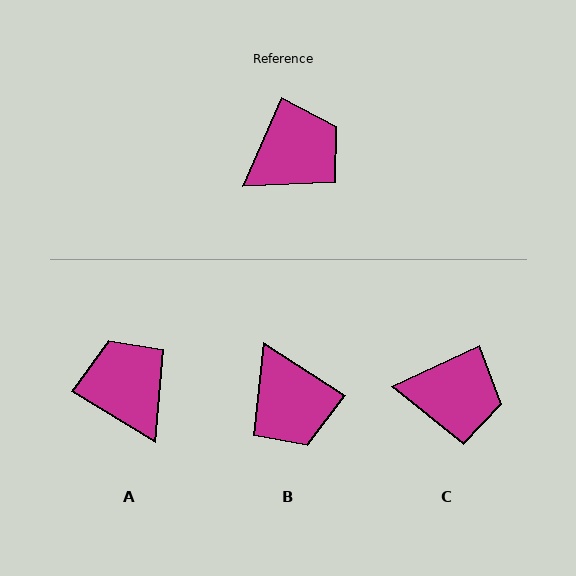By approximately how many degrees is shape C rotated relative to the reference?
Approximately 42 degrees clockwise.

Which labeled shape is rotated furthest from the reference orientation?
B, about 99 degrees away.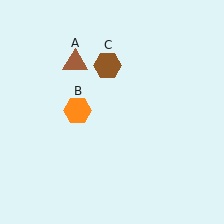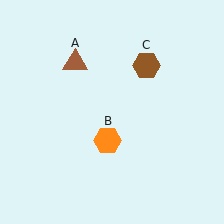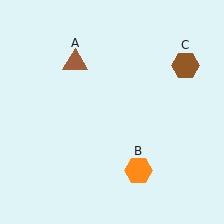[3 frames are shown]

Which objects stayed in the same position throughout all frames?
Brown triangle (object A) remained stationary.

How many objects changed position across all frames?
2 objects changed position: orange hexagon (object B), brown hexagon (object C).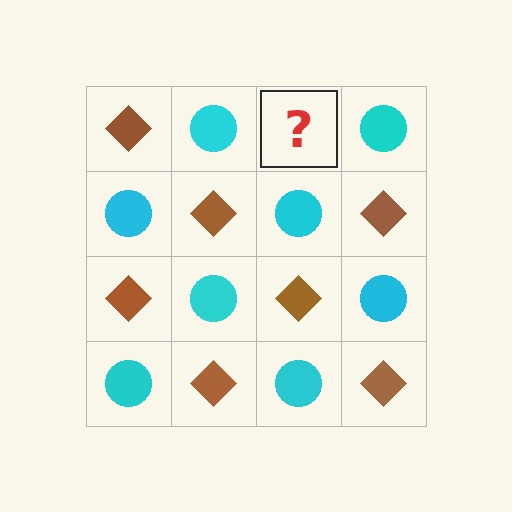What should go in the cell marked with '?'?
The missing cell should contain a brown diamond.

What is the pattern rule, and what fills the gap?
The rule is that it alternates brown diamond and cyan circle in a checkerboard pattern. The gap should be filled with a brown diamond.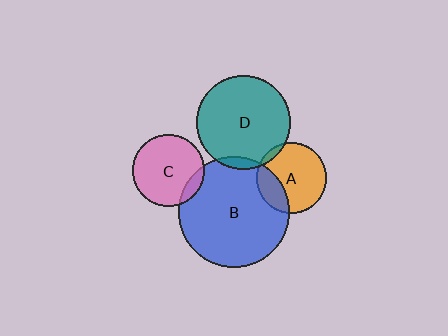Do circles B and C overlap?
Yes.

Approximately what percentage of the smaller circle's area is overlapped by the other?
Approximately 10%.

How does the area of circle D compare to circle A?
Approximately 1.8 times.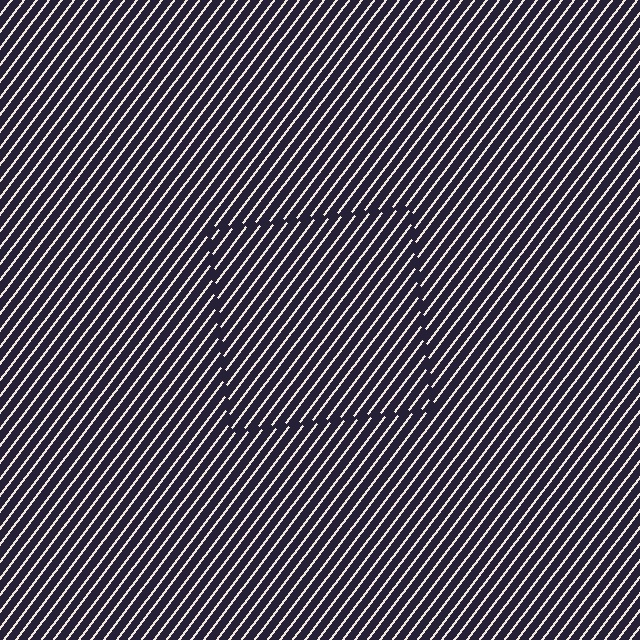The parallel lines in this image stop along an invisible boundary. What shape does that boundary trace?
An illusory square. The interior of the shape contains the same grating, shifted by half a period — the contour is defined by the phase discontinuity where line-ends from the inner and outer gratings abut.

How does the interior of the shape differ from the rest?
The interior of the shape contains the same grating, shifted by half a period — the contour is defined by the phase discontinuity where line-ends from the inner and outer gratings abut.